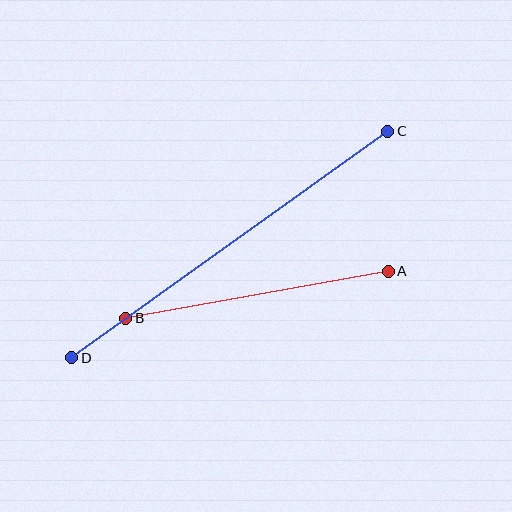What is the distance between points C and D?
The distance is approximately 389 pixels.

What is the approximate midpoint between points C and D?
The midpoint is at approximately (230, 244) pixels.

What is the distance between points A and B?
The distance is approximately 267 pixels.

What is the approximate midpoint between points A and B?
The midpoint is at approximately (257, 295) pixels.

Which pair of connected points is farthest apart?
Points C and D are farthest apart.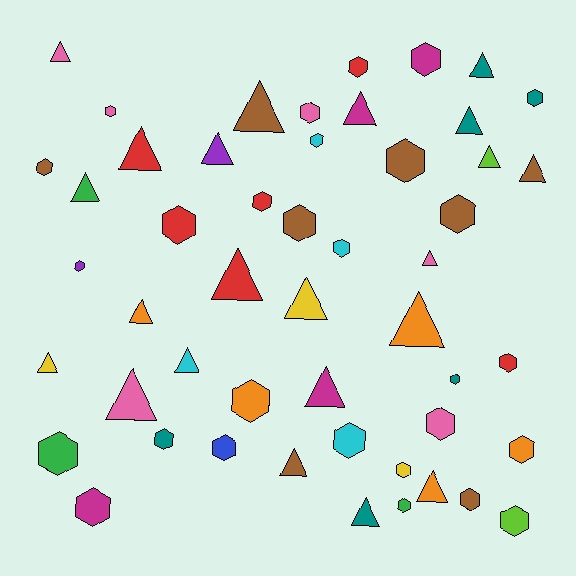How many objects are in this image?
There are 50 objects.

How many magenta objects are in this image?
There are 4 magenta objects.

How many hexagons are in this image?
There are 28 hexagons.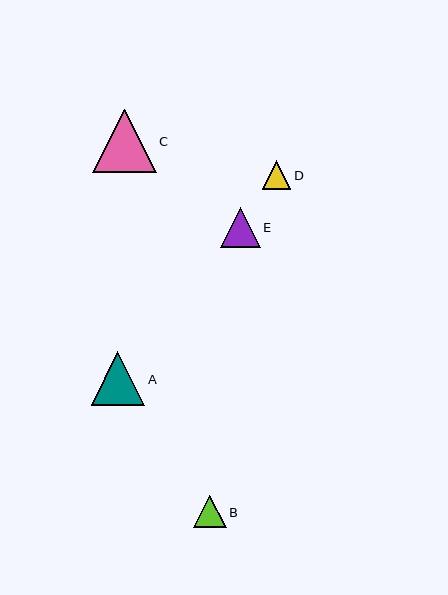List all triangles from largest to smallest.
From largest to smallest: C, A, E, B, D.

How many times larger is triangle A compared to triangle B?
Triangle A is approximately 1.6 times the size of triangle B.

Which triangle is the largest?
Triangle C is the largest with a size of approximately 63 pixels.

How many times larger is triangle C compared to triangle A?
Triangle C is approximately 1.2 times the size of triangle A.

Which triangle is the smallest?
Triangle D is the smallest with a size of approximately 29 pixels.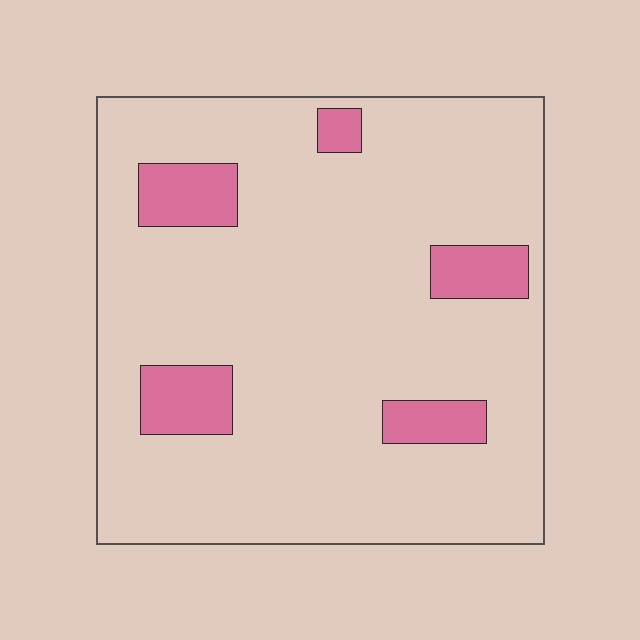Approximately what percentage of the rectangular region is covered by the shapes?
Approximately 10%.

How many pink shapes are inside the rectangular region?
5.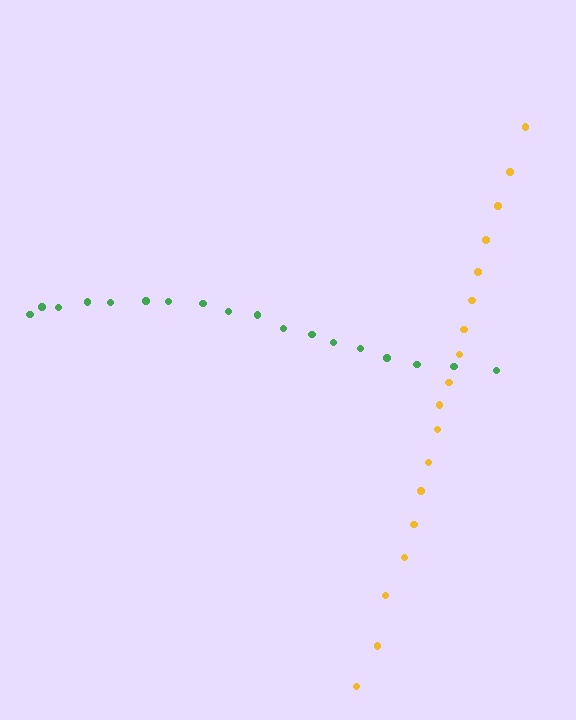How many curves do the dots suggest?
There are 2 distinct paths.